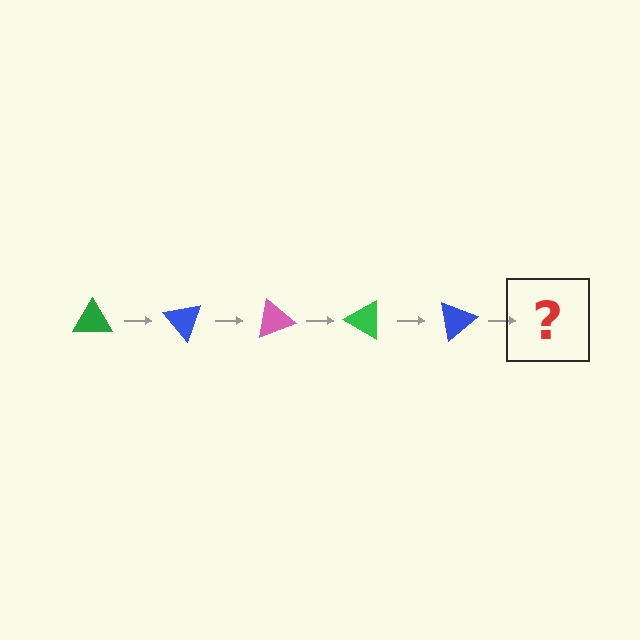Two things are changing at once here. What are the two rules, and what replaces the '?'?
The two rules are that it rotates 50 degrees each step and the color cycles through green, blue, and pink. The '?' should be a pink triangle, rotated 250 degrees from the start.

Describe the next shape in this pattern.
It should be a pink triangle, rotated 250 degrees from the start.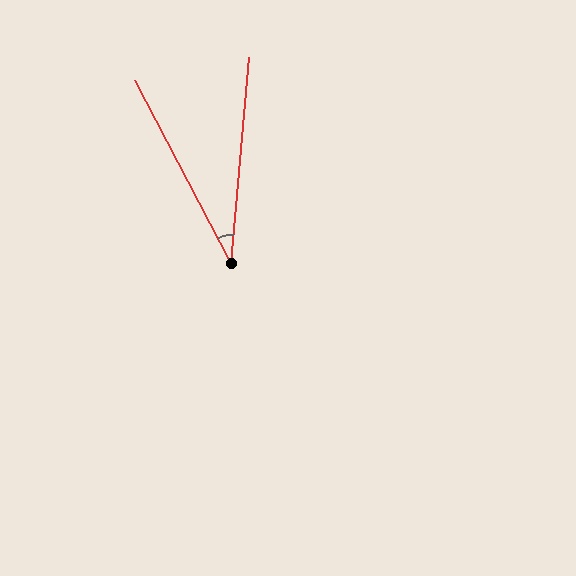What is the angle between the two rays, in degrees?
Approximately 33 degrees.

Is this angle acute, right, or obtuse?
It is acute.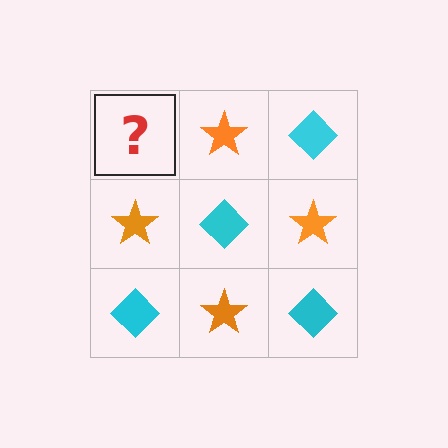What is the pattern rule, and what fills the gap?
The rule is that it alternates cyan diamond and orange star in a checkerboard pattern. The gap should be filled with a cyan diamond.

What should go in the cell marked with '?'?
The missing cell should contain a cyan diamond.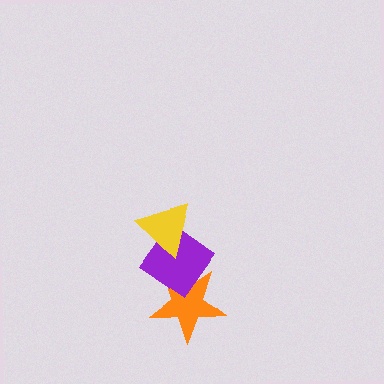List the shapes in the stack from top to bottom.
From top to bottom: the yellow triangle, the purple diamond, the orange star.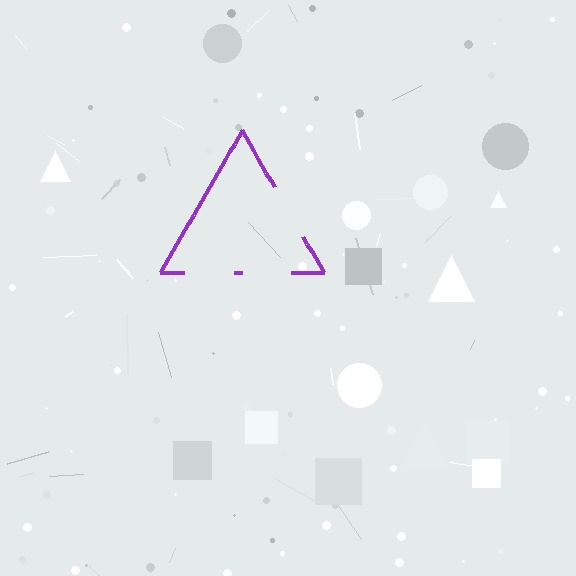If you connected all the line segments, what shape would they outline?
They would outline a triangle.